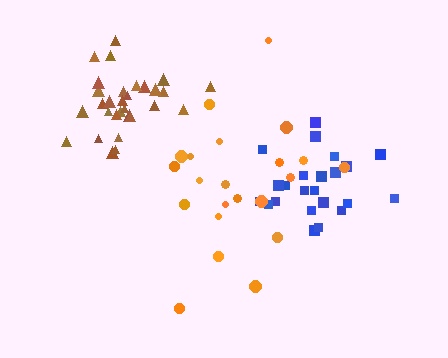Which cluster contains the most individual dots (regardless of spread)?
Brown (30).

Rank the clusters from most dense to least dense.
brown, blue, orange.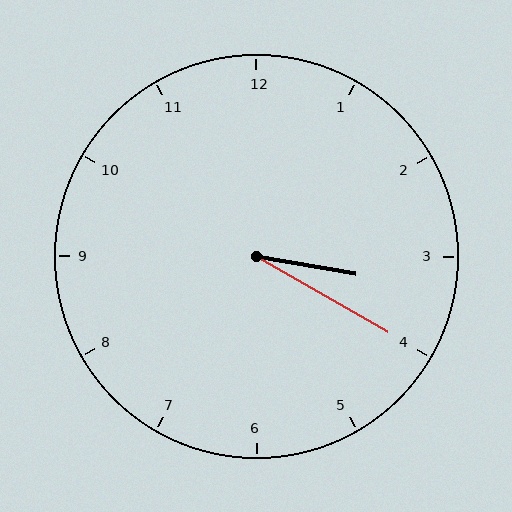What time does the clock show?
3:20.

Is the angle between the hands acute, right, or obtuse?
It is acute.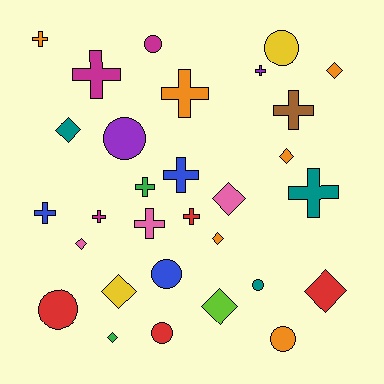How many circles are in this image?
There are 8 circles.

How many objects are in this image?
There are 30 objects.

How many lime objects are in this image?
There is 1 lime object.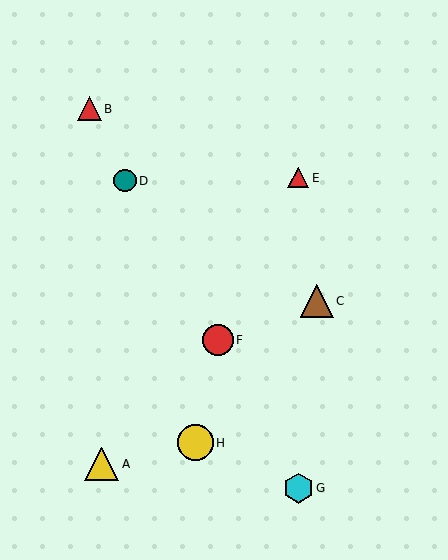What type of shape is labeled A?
Shape A is a yellow triangle.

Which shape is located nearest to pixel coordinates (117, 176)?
The teal circle (labeled D) at (125, 181) is nearest to that location.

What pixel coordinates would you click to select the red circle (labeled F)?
Click at (218, 340) to select the red circle F.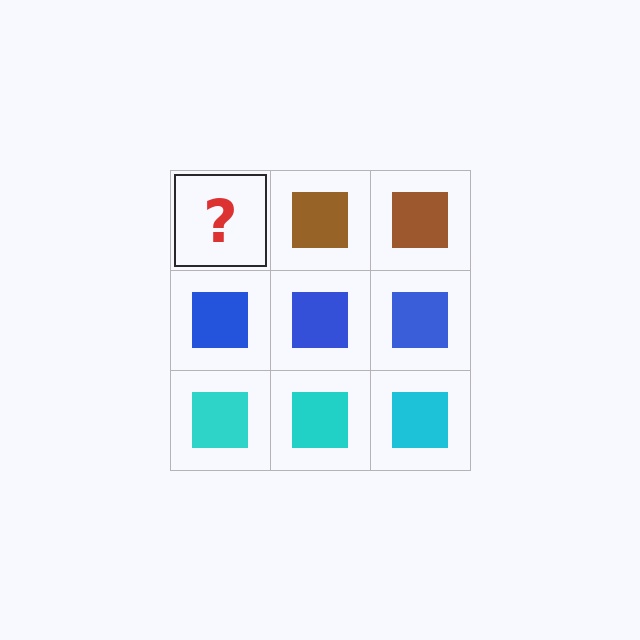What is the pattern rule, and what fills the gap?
The rule is that each row has a consistent color. The gap should be filled with a brown square.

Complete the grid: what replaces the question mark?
The question mark should be replaced with a brown square.